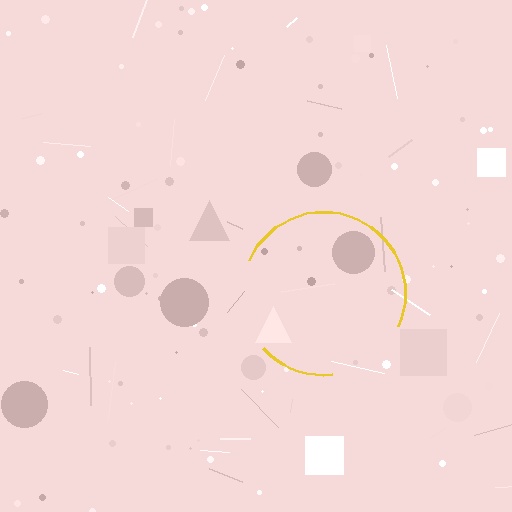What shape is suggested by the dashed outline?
The dashed outline suggests a circle.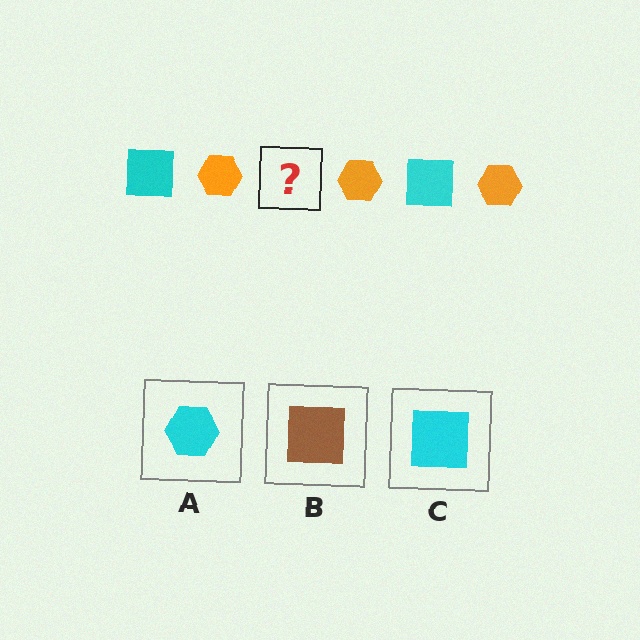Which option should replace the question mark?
Option C.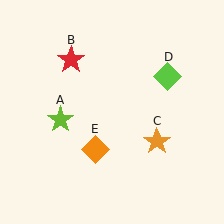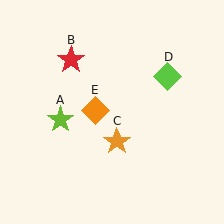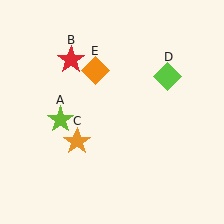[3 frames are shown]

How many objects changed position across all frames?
2 objects changed position: orange star (object C), orange diamond (object E).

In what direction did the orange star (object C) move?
The orange star (object C) moved left.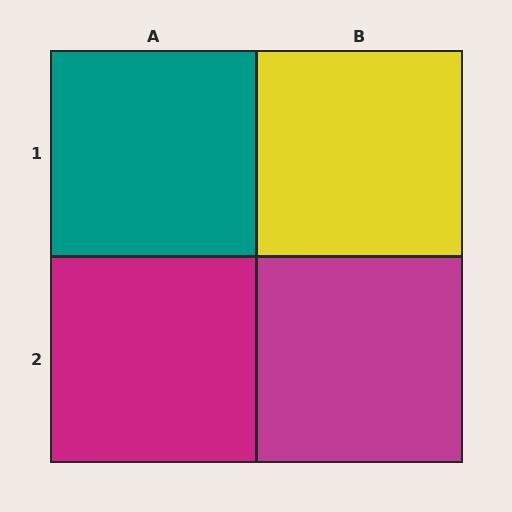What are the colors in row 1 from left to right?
Teal, yellow.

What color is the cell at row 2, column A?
Magenta.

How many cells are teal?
1 cell is teal.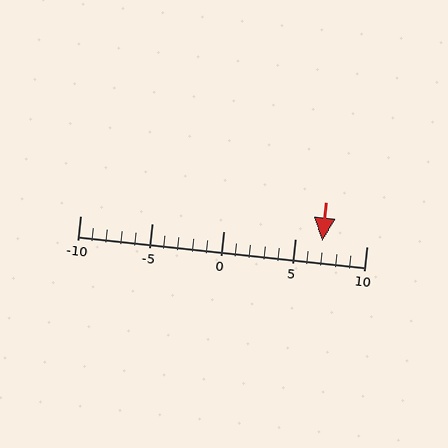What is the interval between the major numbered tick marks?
The major tick marks are spaced 5 units apart.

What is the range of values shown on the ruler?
The ruler shows values from -10 to 10.